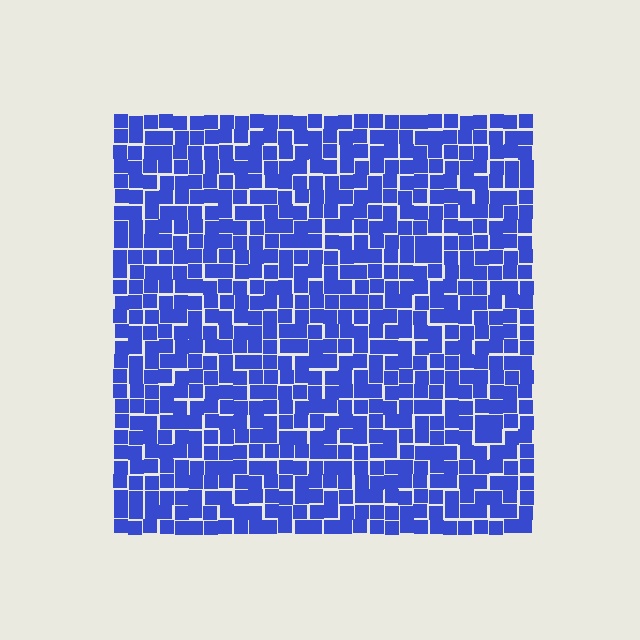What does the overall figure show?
The overall figure shows a square.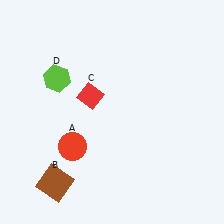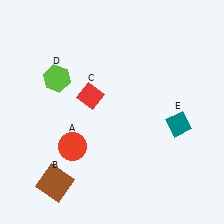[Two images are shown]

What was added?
A teal diamond (E) was added in Image 2.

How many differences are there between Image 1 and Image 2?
There is 1 difference between the two images.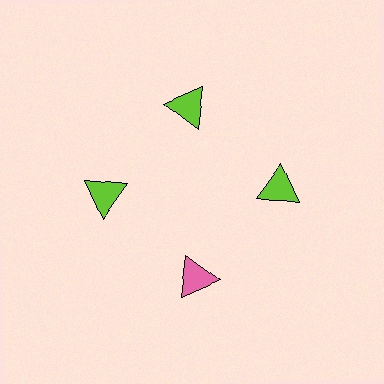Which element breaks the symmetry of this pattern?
The pink triangle at roughly the 6 o'clock position breaks the symmetry. All other shapes are lime triangles.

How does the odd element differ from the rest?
It has a different color: pink instead of lime.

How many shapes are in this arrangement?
There are 4 shapes arranged in a ring pattern.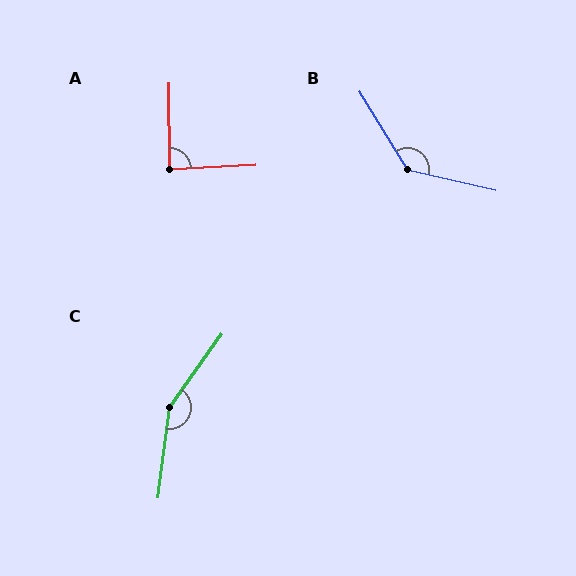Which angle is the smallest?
A, at approximately 87 degrees.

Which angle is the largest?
C, at approximately 152 degrees.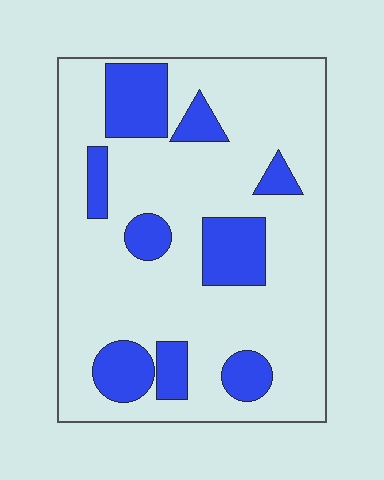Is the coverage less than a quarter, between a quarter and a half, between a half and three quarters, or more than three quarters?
Less than a quarter.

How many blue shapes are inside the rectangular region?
9.